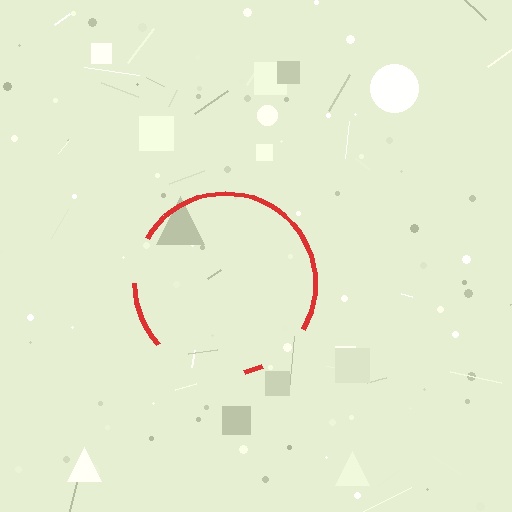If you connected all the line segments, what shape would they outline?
They would outline a circle.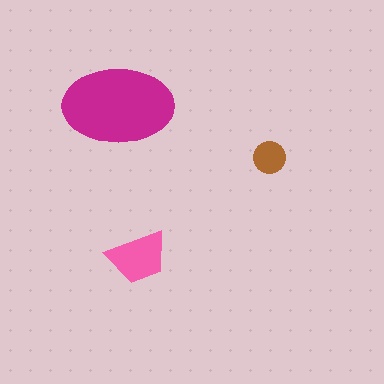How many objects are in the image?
There are 3 objects in the image.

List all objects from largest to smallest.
The magenta ellipse, the pink trapezoid, the brown circle.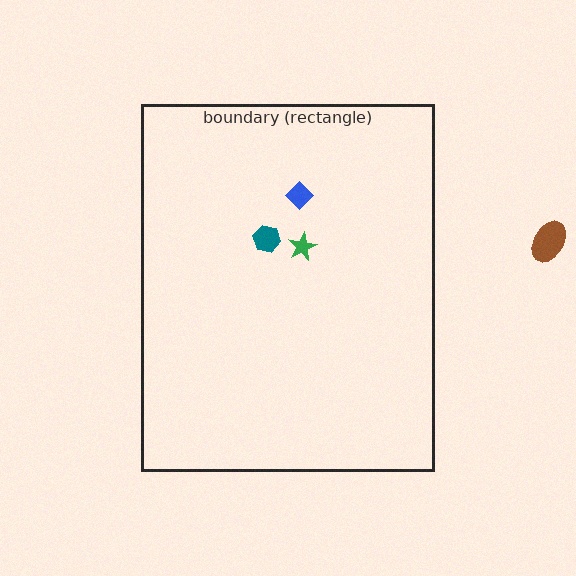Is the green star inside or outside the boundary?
Inside.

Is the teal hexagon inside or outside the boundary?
Inside.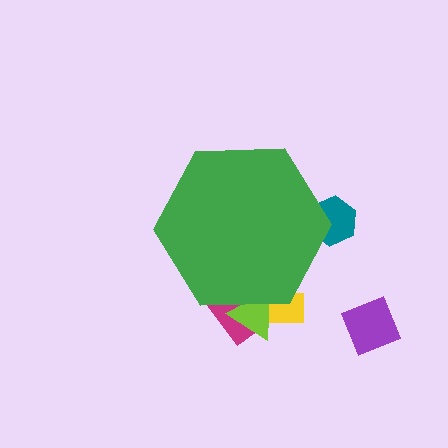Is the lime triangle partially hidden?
Yes, the lime triangle is partially hidden behind the green hexagon.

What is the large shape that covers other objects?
A green hexagon.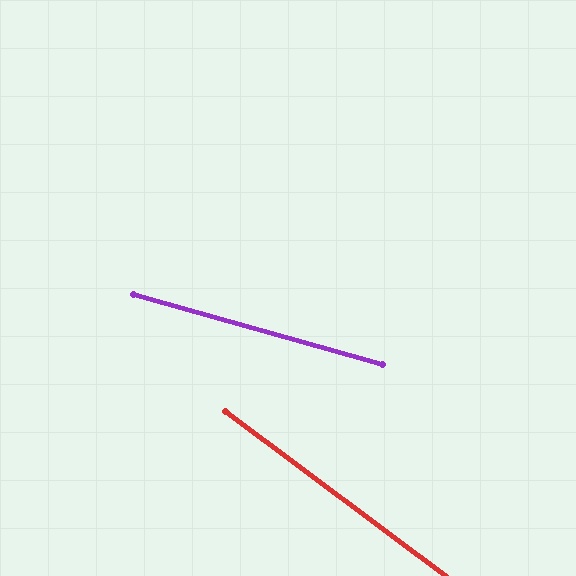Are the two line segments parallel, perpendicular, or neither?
Neither parallel nor perpendicular — they differ by about 21°.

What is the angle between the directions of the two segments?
Approximately 21 degrees.